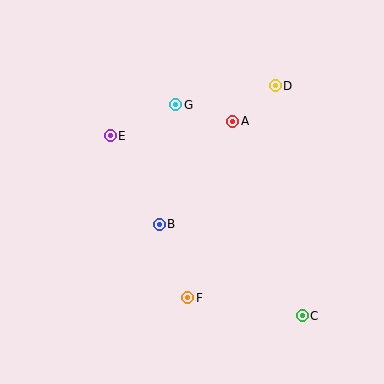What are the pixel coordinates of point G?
Point G is at (176, 105).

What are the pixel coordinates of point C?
Point C is at (302, 316).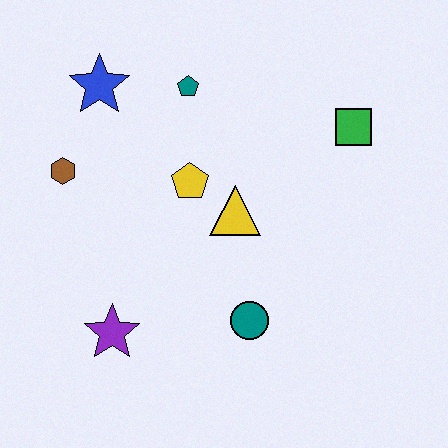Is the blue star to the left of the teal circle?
Yes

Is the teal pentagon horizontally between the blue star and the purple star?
No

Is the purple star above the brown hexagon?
No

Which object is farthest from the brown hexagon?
The green square is farthest from the brown hexagon.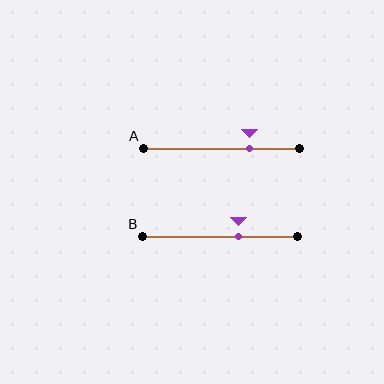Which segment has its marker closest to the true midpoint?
Segment B has its marker closest to the true midpoint.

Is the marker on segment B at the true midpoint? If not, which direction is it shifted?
No, the marker on segment B is shifted to the right by about 12% of the segment length.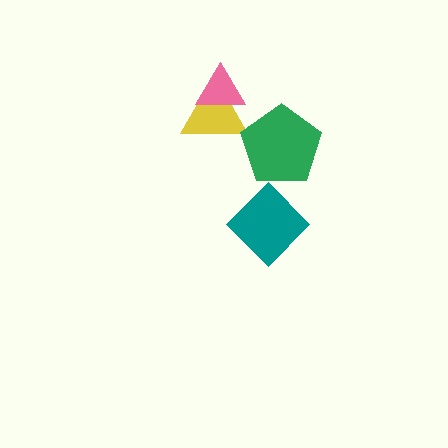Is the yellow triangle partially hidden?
Yes, it is partially covered by another shape.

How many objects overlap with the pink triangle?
1 object overlaps with the pink triangle.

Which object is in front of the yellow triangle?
The pink triangle is in front of the yellow triangle.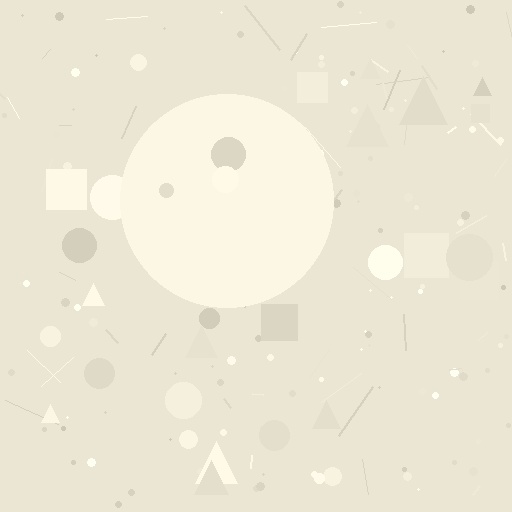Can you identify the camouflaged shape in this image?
The camouflaged shape is a circle.